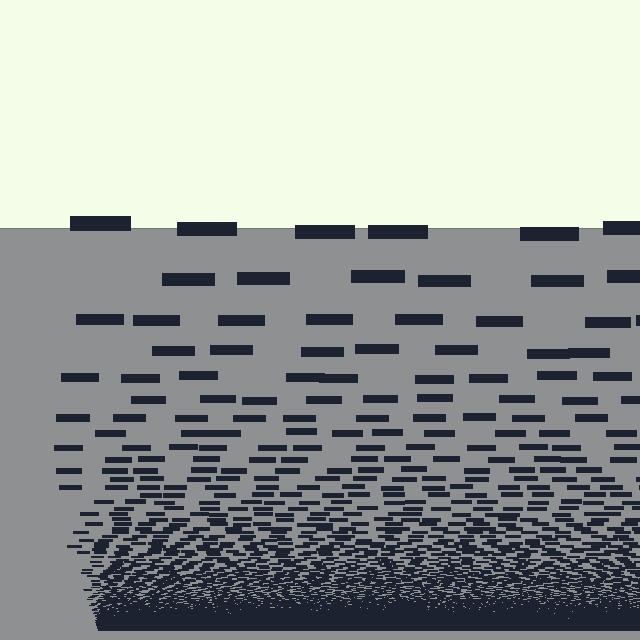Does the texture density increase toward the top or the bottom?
Density increases toward the bottom.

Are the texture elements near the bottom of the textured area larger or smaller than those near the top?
Smaller. The gradient is inverted — elements near the bottom are smaller and denser.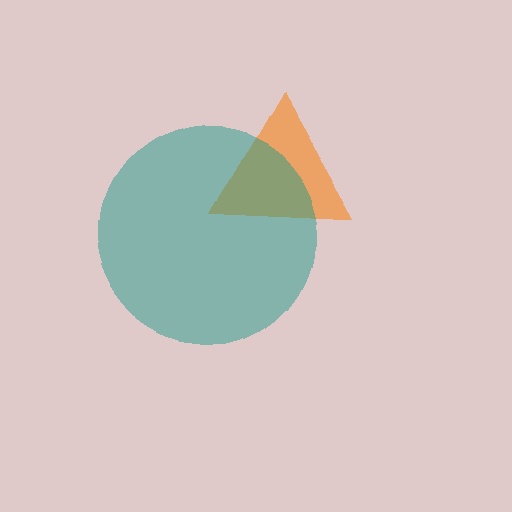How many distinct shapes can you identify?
There are 2 distinct shapes: an orange triangle, a teal circle.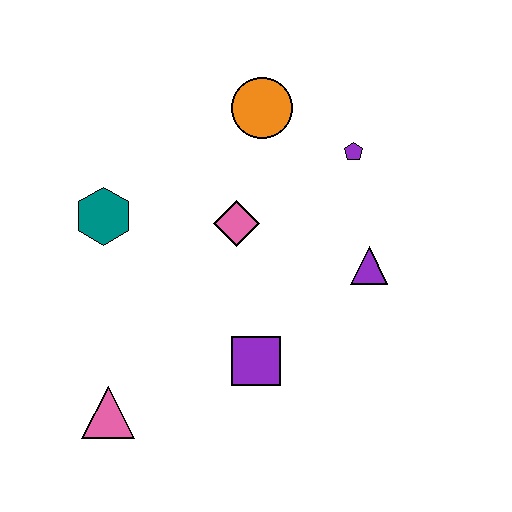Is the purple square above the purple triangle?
No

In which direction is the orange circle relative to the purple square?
The orange circle is above the purple square.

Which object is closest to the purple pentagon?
The orange circle is closest to the purple pentagon.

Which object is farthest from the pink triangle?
The purple pentagon is farthest from the pink triangle.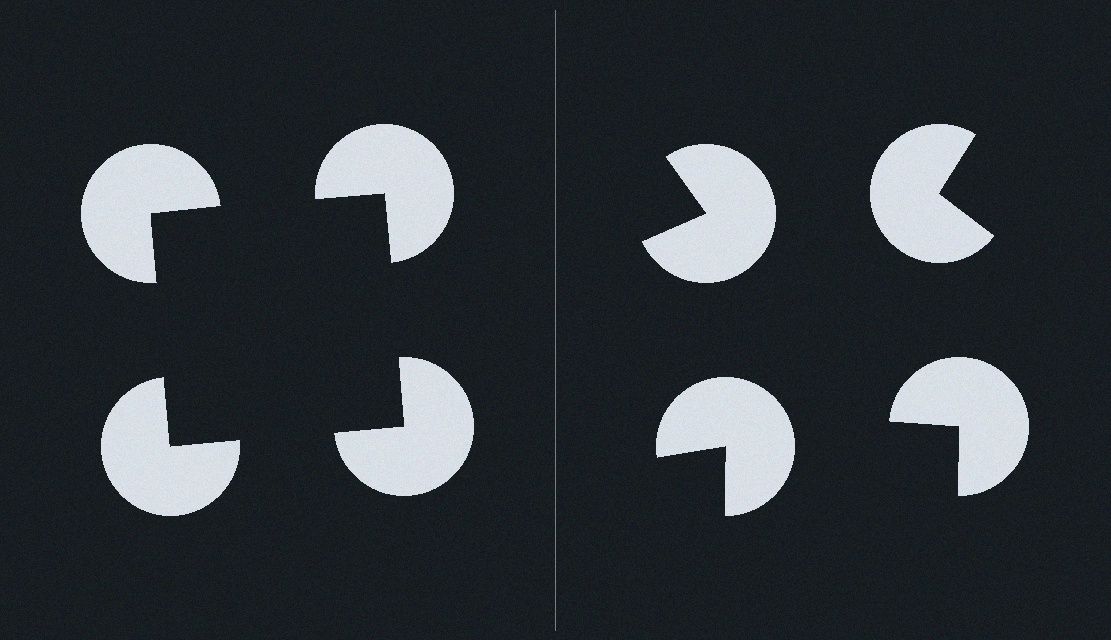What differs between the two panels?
The pac-man discs are positioned identically on both sides; only the wedge orientations differ. On the left they align to a square; on the right they are misaligned.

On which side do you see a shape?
An illusory square appears on the left side. On the right side the wedge cuts are rotated, so no coherent shape forms.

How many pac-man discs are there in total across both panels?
8 — 4 on each side.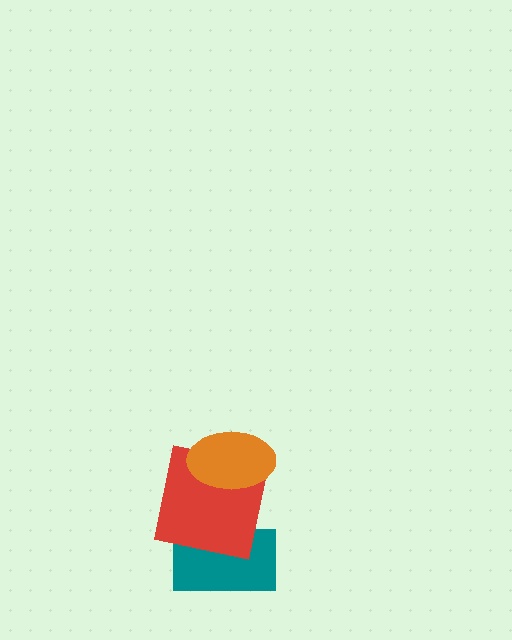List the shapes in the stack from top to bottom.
From top to bottom: the orange ellipse, the red square, the teal rectangle.